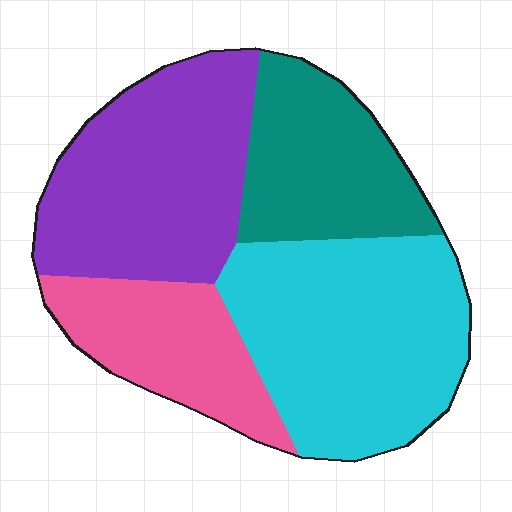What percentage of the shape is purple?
Purple takes up between a sixth and a third of the shape.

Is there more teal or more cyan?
Cyan.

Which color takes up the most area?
Cyan, at roughly 35%.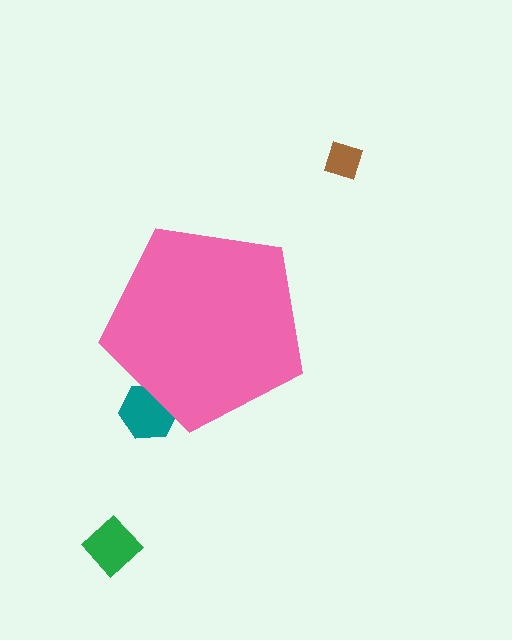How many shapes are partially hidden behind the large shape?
1 shape is partially hidden.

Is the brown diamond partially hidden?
No, the brown diamond is fully visible.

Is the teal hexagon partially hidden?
Yes, the teal hexagon is partially hidden behind the pink pentagon.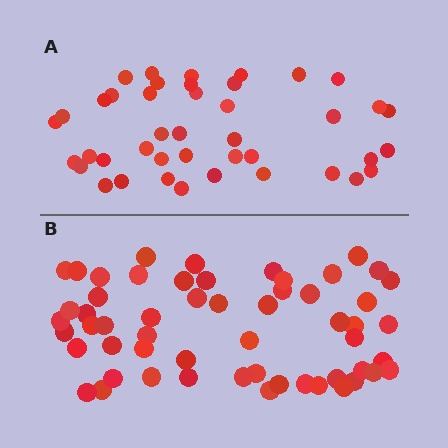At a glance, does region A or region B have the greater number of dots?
Region B (the bottom region) has more dots.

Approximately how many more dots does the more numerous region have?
Region B has approximately 15 more dots than region A.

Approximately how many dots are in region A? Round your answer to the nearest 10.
About 40 dots. (The exact count is 42, which rounds to 40.)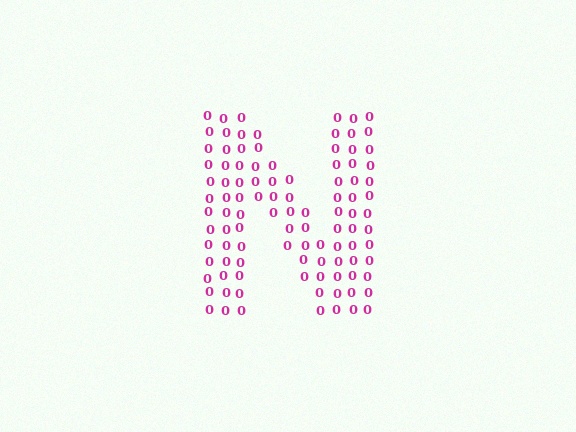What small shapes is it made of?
It is made of small digit 0's.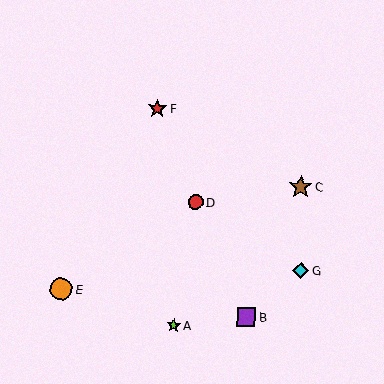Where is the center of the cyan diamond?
The center of the cyan diamond is at (301, 270).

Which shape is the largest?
The brown star (labeled C) is the largest.